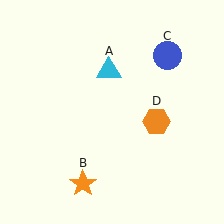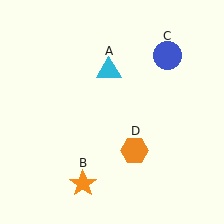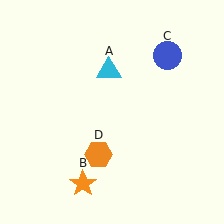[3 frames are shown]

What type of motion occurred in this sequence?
The orange hexagon (object D) rotated clockwise around the center of the scene.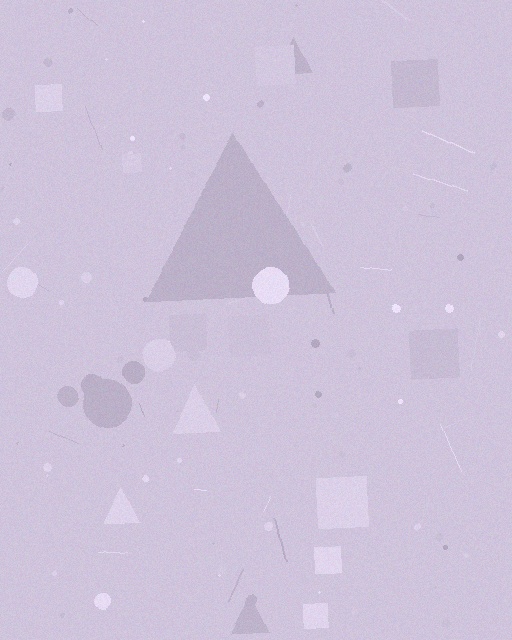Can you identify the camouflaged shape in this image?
The camouflaged shape is a triangle.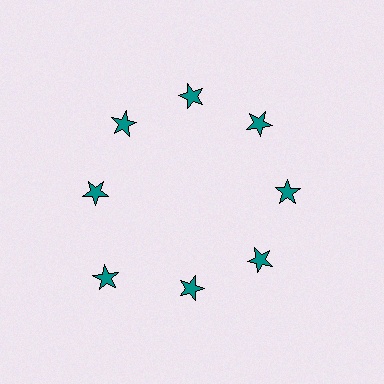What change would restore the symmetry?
The symmetry would be restored by moving it inward, back onto the ring so that all 8 stars sit at equal angles and equal distance from the center.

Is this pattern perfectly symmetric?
No. The 8 teal stars are arranged in a ring, but one element near the 8 o'clock position is pushed outward from the center, breaking the 8-fold rotational symmetry.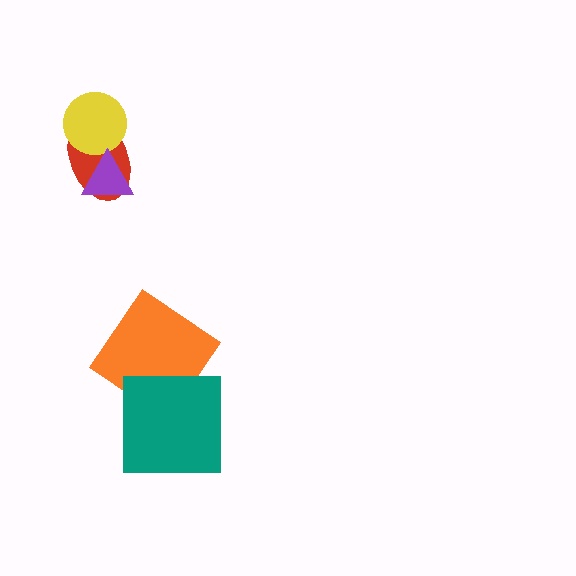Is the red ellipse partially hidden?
Yes, it is partially covered by another shape.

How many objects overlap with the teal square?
1 object overlaps with the teal square.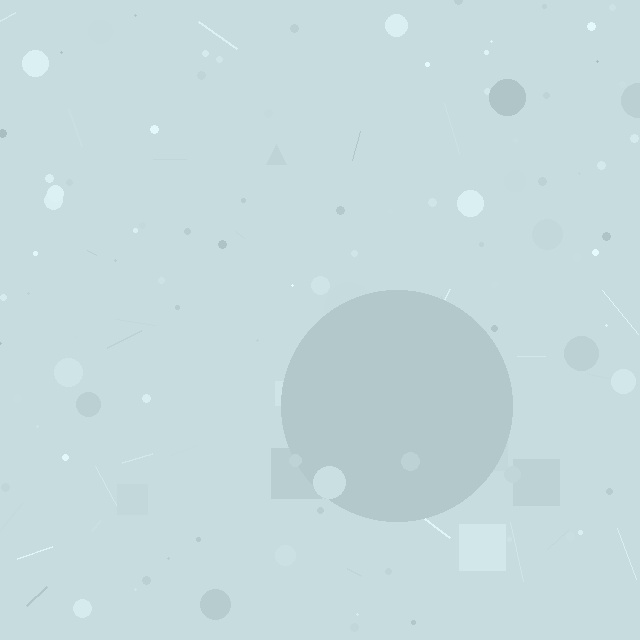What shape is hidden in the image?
A circle is hidden in the image.